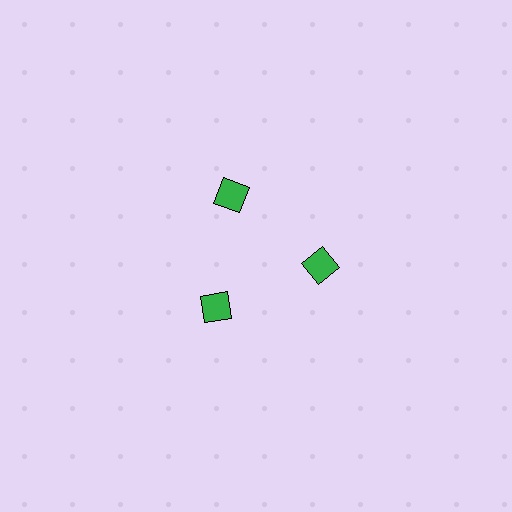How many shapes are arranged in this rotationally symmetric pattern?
There are 3 shapes, arranged in 3 groups of 1.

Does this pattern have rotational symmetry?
Yes, this pattern has 3-fold rotational symmetry. It looks the same after rotating 120 degrees around the center.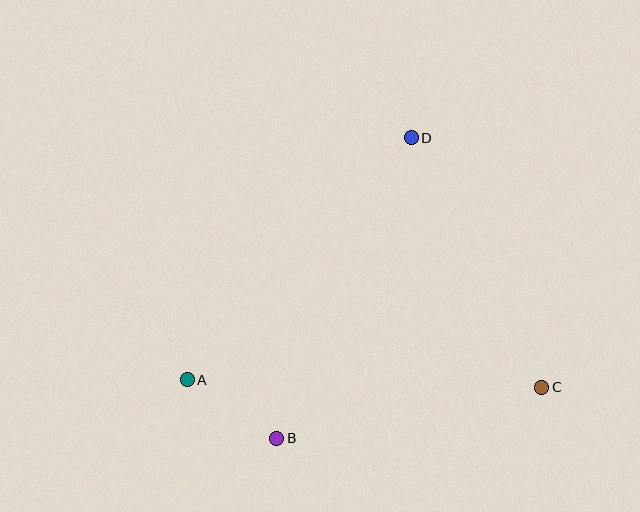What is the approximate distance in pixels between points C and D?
The distance between C and D is approximately 281 pixels.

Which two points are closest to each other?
Points A and B are closest to each other.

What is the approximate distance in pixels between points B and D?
The distance between B and D is approximately 329 pixels.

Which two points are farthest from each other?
Points A and C are farthest from each other.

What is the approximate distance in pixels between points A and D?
The distance between A and D is approximately 330 pixels.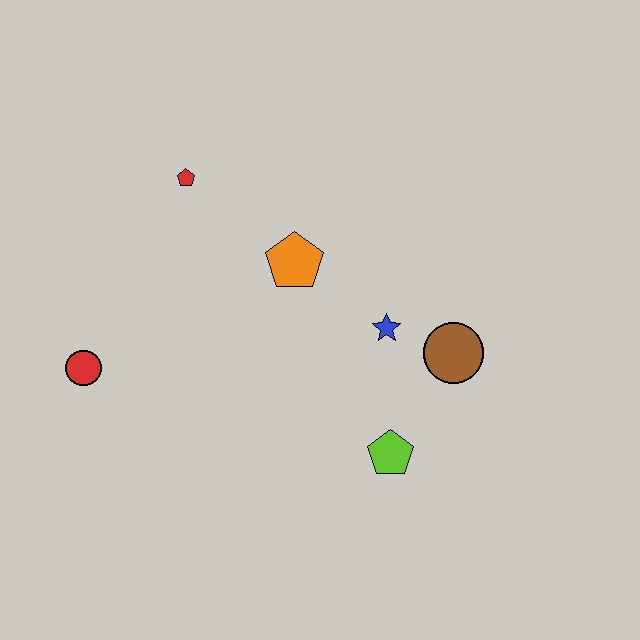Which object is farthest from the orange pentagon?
The red circle is farthest from the orange pentagon.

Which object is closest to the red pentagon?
The orange pentagon is closest to the red pentagon.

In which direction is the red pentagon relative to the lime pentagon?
The red pentagon is above the lime pentagon.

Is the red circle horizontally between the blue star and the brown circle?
No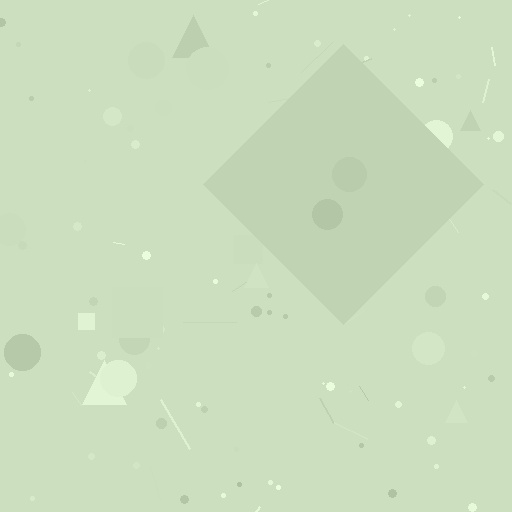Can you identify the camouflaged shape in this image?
The camouflaged shape is a diamond.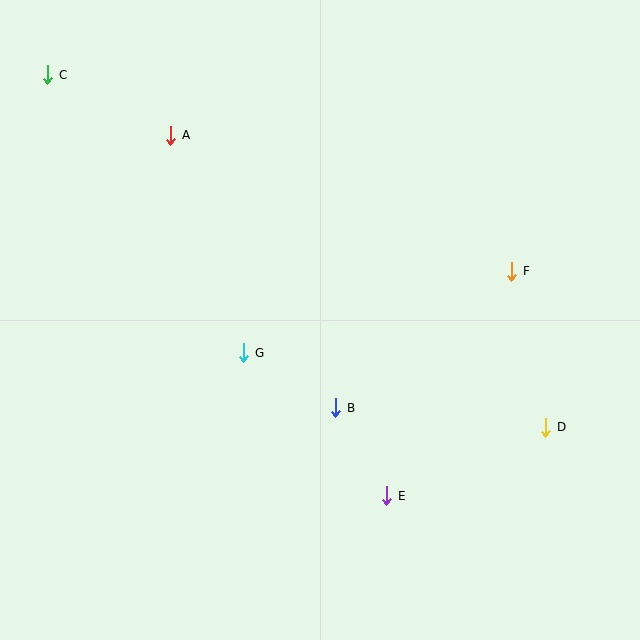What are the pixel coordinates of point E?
Point E is at (387, 496).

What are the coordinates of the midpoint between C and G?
The midpoint between C and G is at (146, 214).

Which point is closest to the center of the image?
Point G at (244, 353) is closest to the center.